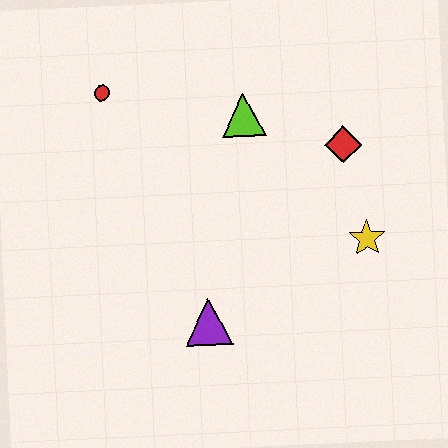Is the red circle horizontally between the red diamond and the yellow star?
No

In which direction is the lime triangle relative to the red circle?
The lime triangle is to the right of the red circle.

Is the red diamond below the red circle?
Yes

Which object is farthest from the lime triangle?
The purple triangle is farthest from the lime triangle.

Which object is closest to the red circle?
The lime triangle is closest to the red circle.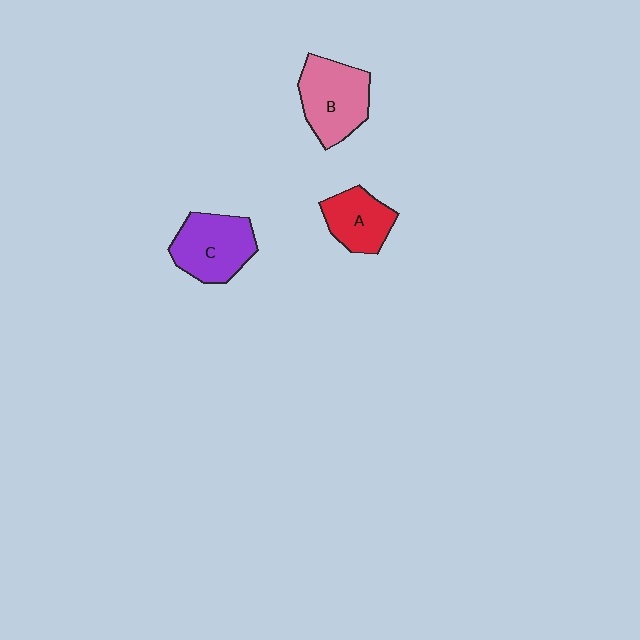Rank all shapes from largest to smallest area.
From largest to smallest: B (pink), C (purple), A (red).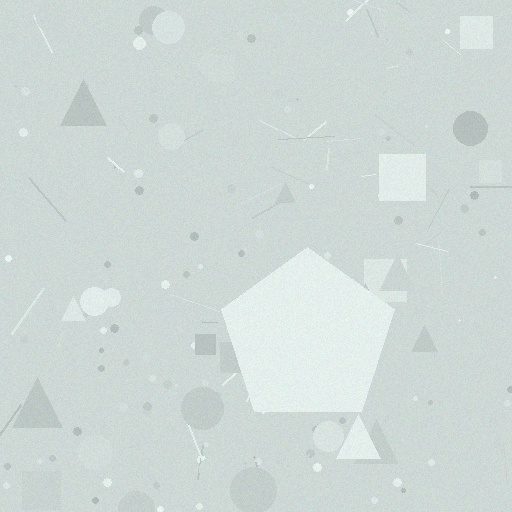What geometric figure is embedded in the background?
A pentagon is embedded in the background.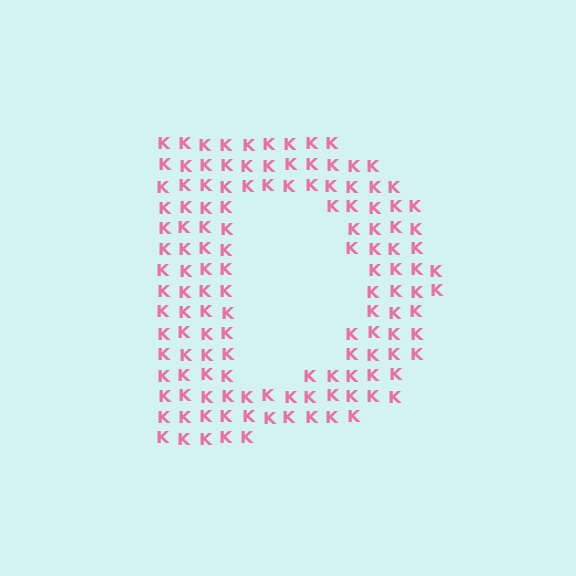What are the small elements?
The small elements are letter K's.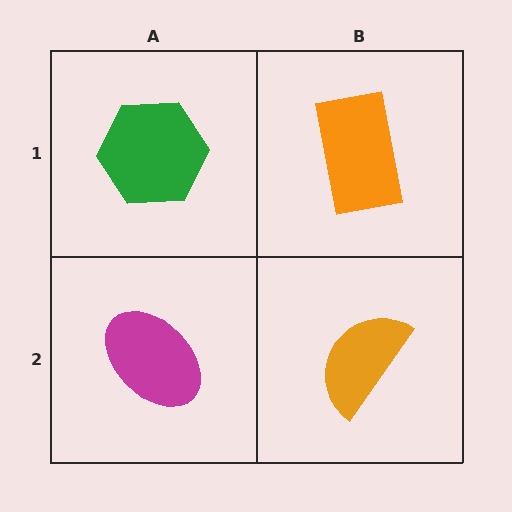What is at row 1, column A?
A green hexagon.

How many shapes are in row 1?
2 shapes.